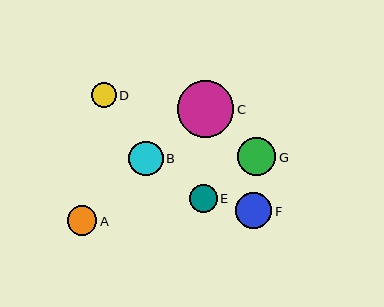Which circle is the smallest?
Circle D is the smallest with a size of approximately 25 pixels.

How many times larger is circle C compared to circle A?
Circle C is approximately 1.9 times the size of circle A.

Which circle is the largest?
Circle C is the largest with a size of approximately 56 pixels.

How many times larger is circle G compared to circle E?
Circle G is approximately 1.4 times the size of circle E.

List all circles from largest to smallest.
From largest to smallest: C, G, F, B, A, E, D.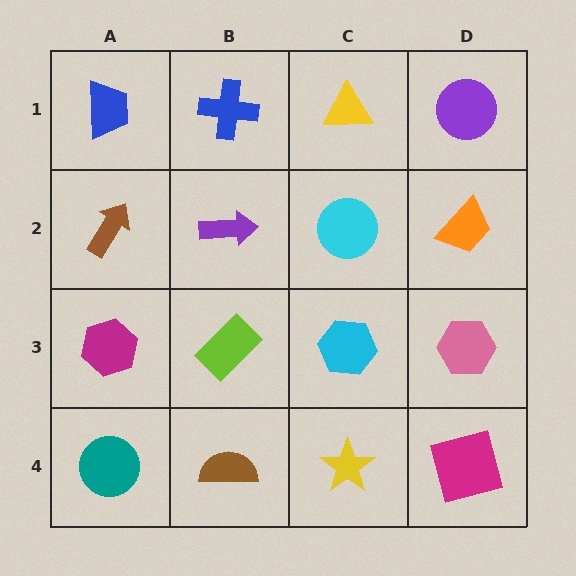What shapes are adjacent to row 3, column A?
A brown arrow (row 2, column A), a teal circle (row 4, column A), a lime rectangle (row 3, column B).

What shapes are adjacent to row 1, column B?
A purple arrow (row 2, column B), a blue trapezoid (row 1, column A), a yellow triangle (row 1, column C).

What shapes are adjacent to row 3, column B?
A purple arrow (row 2, column B), a brown semicircle (row 4, column B), a magenta hexagon (row 3, column A), a cyan hexagon (row 3, column C).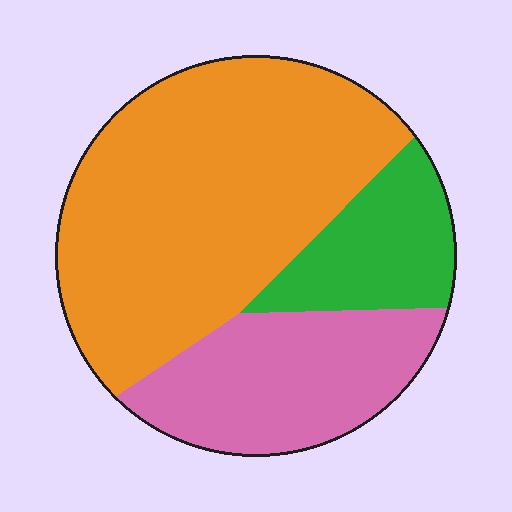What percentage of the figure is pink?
Pink covers 26% of the figure.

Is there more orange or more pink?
Orange.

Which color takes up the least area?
Green, at roughly 15%.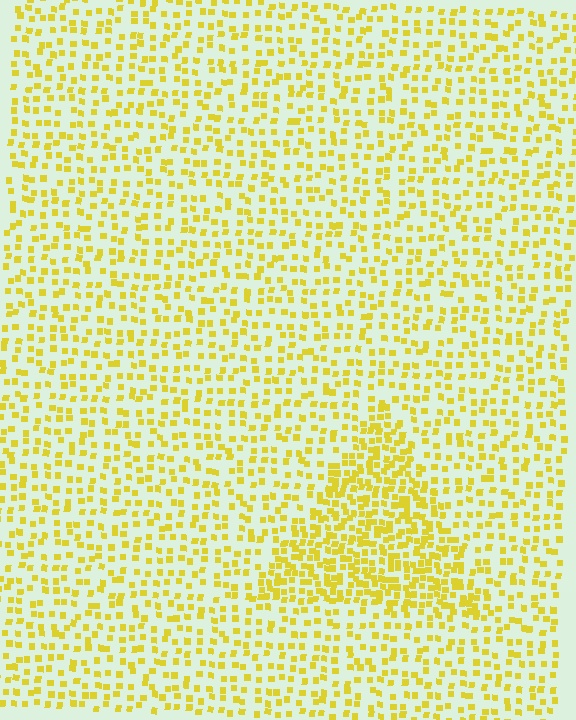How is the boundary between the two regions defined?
The boundary is defined by a change in element density (approximately 2.0x ratio). All elements are the same color, size, and shape.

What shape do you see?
I see a triangle.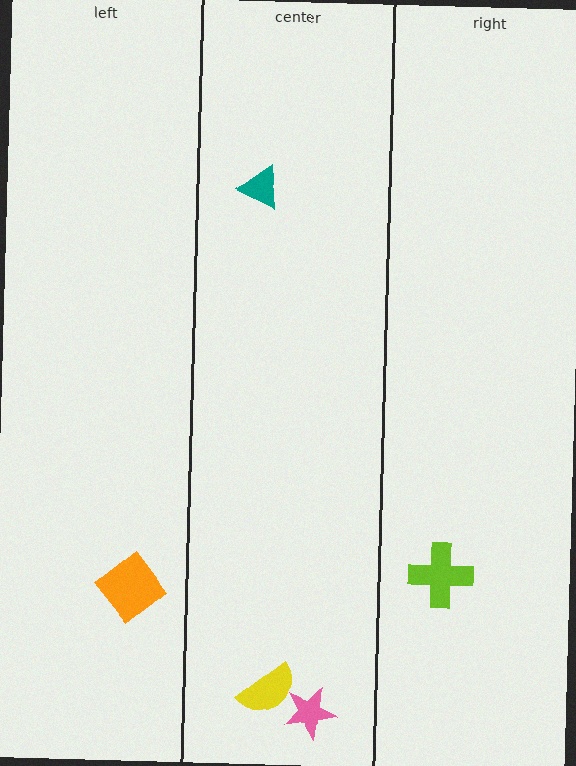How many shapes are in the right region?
1.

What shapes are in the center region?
The teal triangle, the pink star, the yellow semicircle.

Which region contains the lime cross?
The right region.